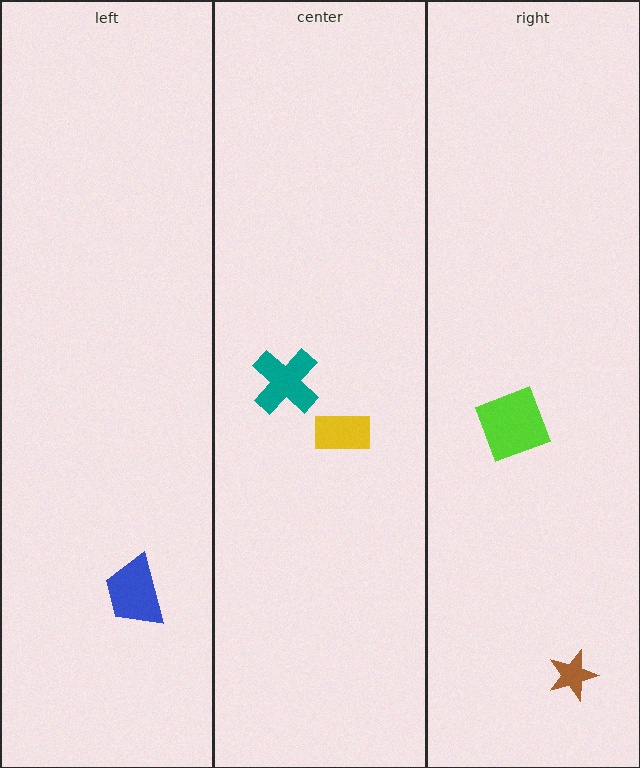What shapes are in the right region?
The brown star, the lime square.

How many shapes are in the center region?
2.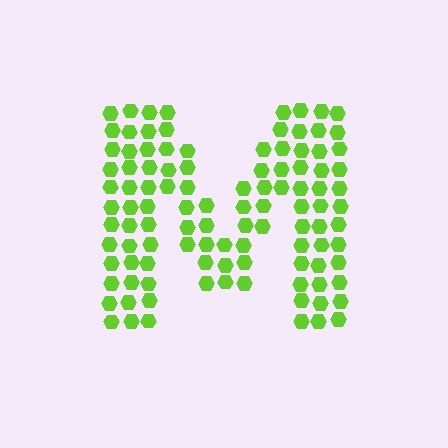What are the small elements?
The small elements are hexagons.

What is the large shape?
The large shape is the letter M.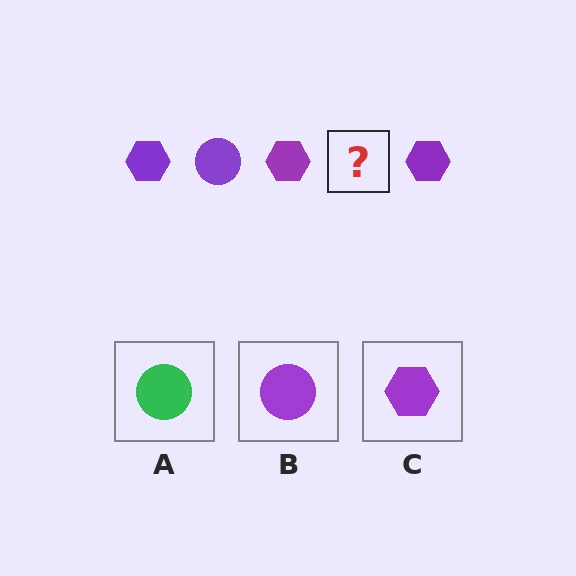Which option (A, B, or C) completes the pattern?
B.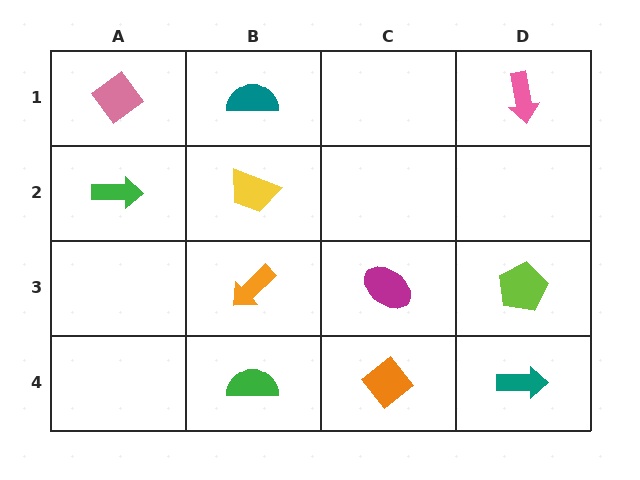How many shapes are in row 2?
2 shapes.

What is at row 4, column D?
A teal arrow.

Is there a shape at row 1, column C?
No, that cell is empty.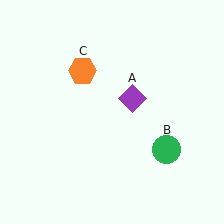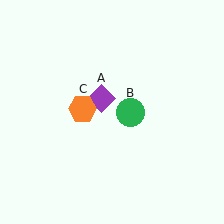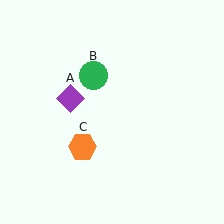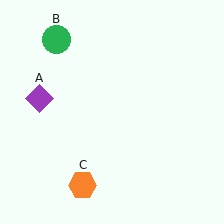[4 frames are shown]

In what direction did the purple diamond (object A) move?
The purple diamond (object A) moved left.